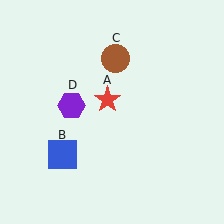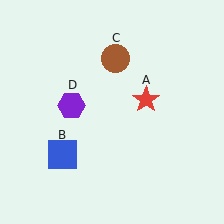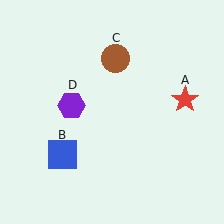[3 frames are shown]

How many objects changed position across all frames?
1 object changed position: red star (object A).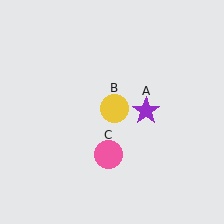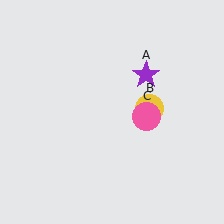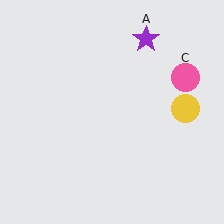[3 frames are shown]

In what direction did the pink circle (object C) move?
The pink circle (object C) moved up and to the right.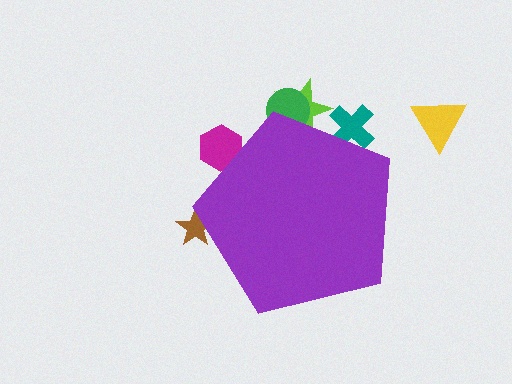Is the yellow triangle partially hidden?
No, the yellow triangle is fully visible.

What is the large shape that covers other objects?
A purple pentagon.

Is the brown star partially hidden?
Yes, the brown star is partially hidden behind the purple pentagon.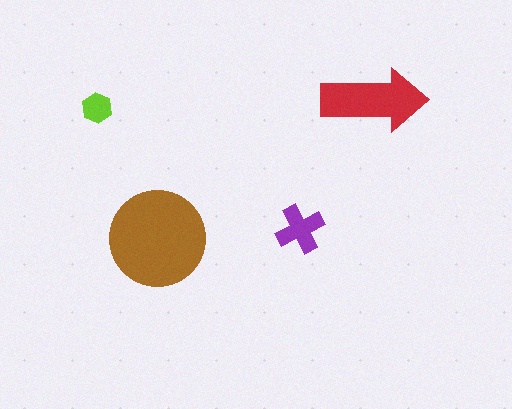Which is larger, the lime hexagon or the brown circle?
The brown circle.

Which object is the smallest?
The lime hexagon.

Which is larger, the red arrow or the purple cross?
The red arrow.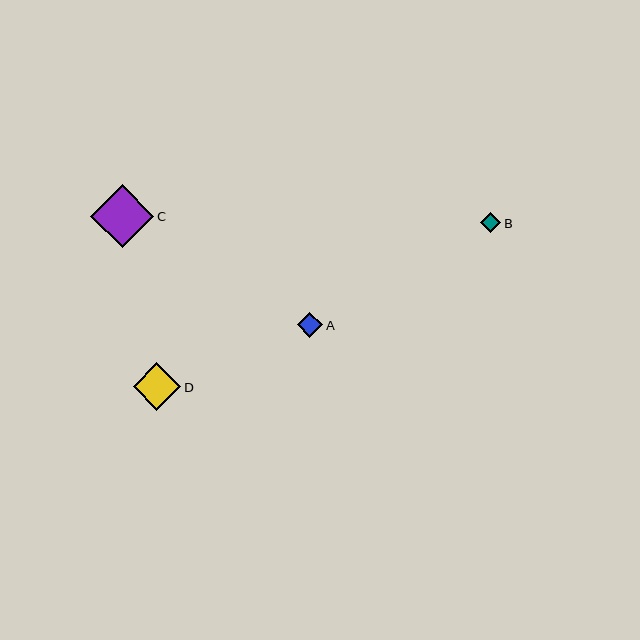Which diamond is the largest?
Diamond C is the largest with a size of approximately 63 pixels.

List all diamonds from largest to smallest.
From largest to smallest: C, D, A, B.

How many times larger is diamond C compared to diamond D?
Diamond C is approximately 1.3 times the size of diamond D.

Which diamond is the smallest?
Diamond B is the smallest with a size of approximately 20 pixels.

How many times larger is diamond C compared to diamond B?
Diamond C is approximately 3.1 times the size of diamond B.